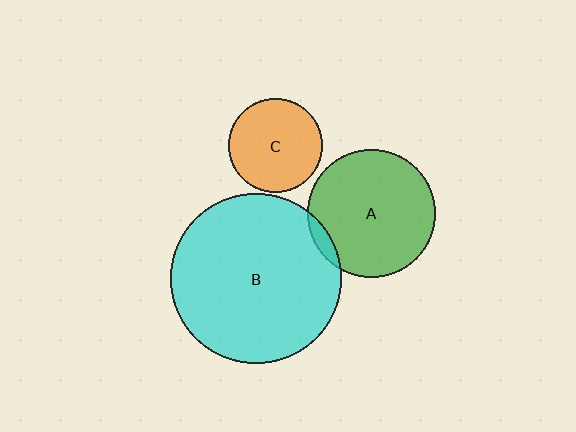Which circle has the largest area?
Circle B (cyan).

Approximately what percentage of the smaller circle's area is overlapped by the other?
Approximately 5%.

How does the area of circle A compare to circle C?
Approximately 1.9 times.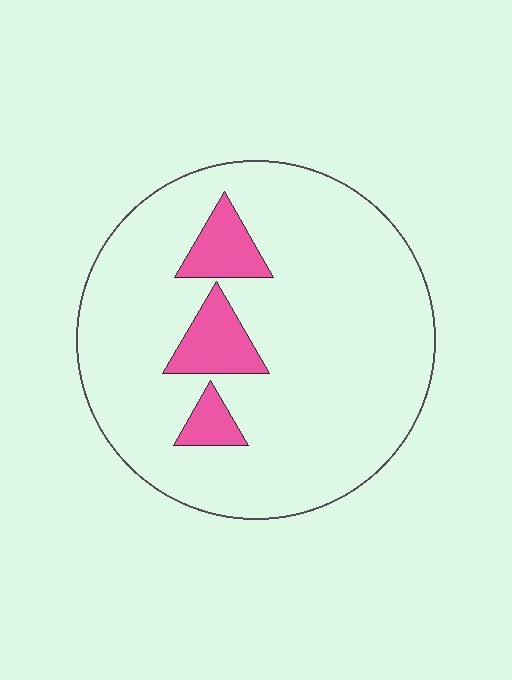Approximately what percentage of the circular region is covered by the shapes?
Approximately 10%.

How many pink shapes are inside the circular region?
3.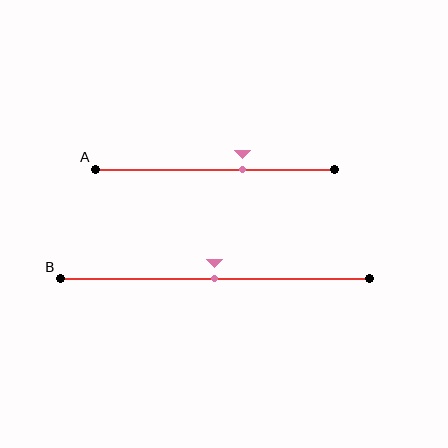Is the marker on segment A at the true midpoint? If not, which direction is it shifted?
No, the marker on segment A is shifted to the right by about 12% of the segment length.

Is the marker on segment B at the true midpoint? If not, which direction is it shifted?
Yes, the marker on segment B is at the true midpoint.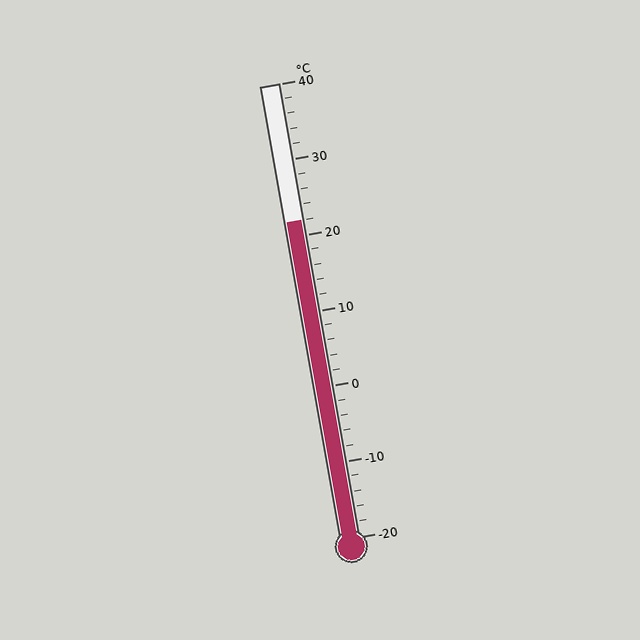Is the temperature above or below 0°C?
The temperature is above 0°C.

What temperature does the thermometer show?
The thermometer shows approximately 22°C.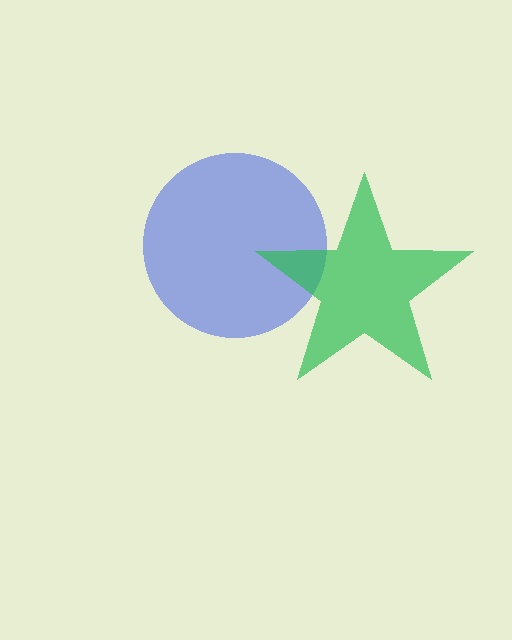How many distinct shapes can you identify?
There are 2 distinct shapes: a blue circle, a green star.